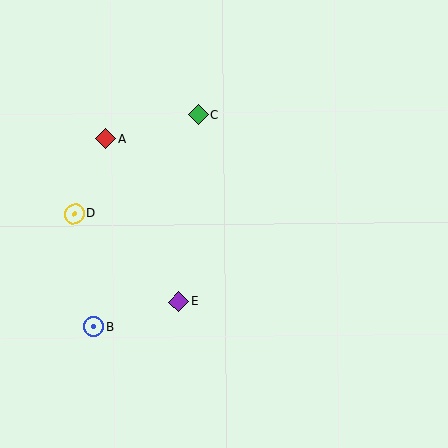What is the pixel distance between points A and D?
The distance between A and D is 82 pixels.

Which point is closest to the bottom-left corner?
Point B is closest to the bottom-left corner.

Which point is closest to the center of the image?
Point E at (179, 302) is closest to the center.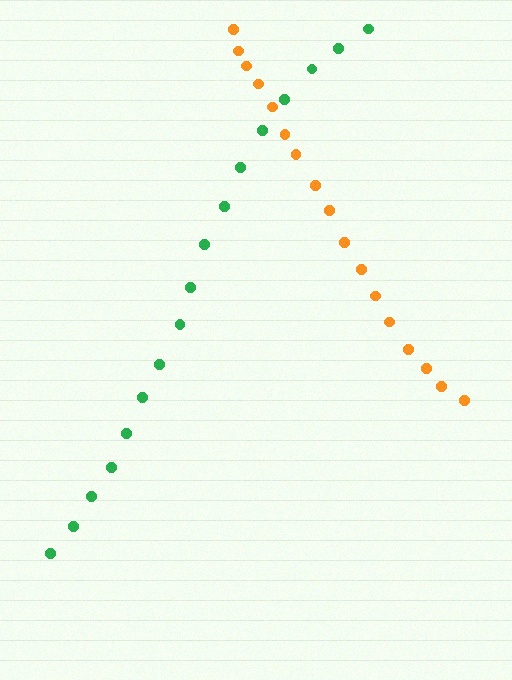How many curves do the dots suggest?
There are 2 distinct paths.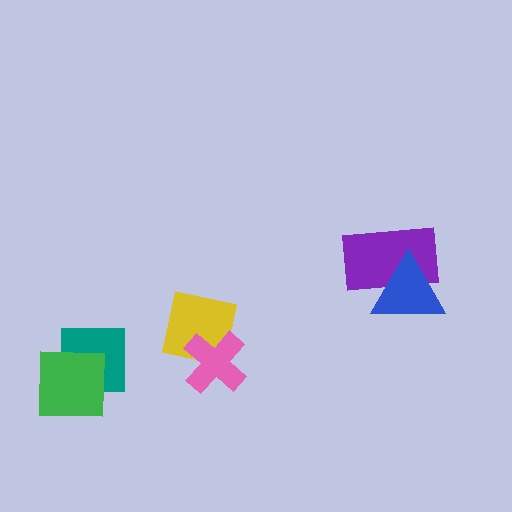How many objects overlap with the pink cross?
1 object overlaps with the pink cross.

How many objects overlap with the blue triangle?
1 object overlaps with the blue triangle.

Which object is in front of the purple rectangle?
The blue triangle is in front of the purple rectangle.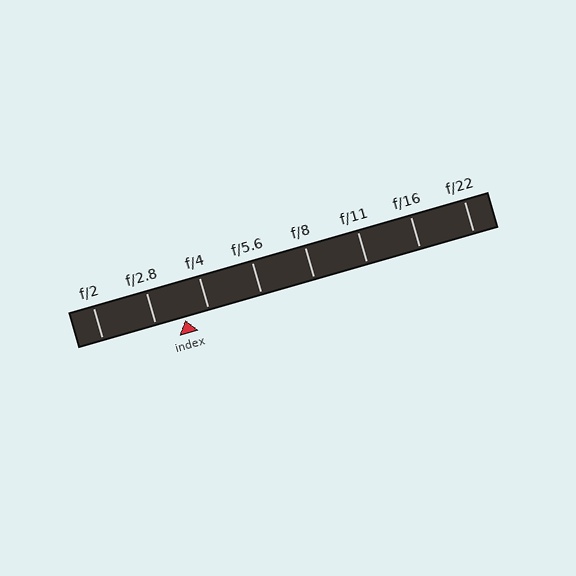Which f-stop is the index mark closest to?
The index mark is closest to f/4.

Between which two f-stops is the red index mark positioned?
The index mark is between f/2.8 and f/4.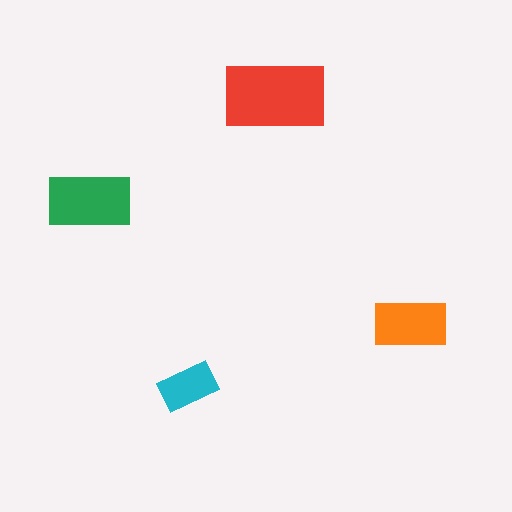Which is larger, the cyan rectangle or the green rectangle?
The green one.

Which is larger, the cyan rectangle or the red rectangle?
The red one.